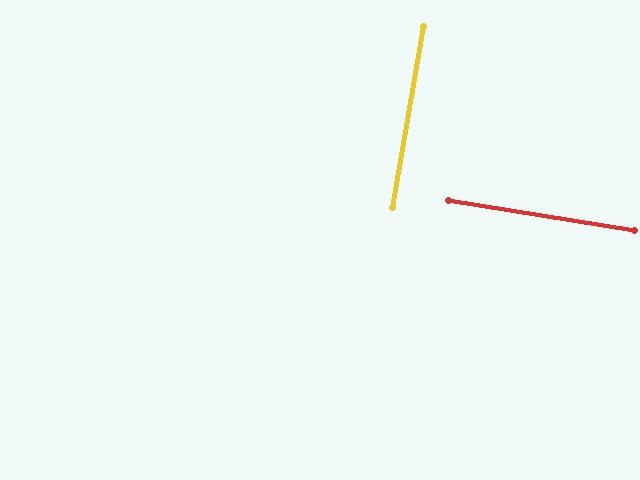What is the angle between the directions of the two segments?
Approximately 90 degrees.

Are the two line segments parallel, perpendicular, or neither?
Perpendicular — they meet at approximately 90°.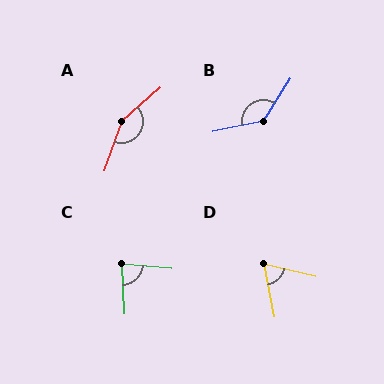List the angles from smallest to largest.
D (65°), C (83°), B (134°), A (150°).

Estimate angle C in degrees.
Approximately 83 degrees.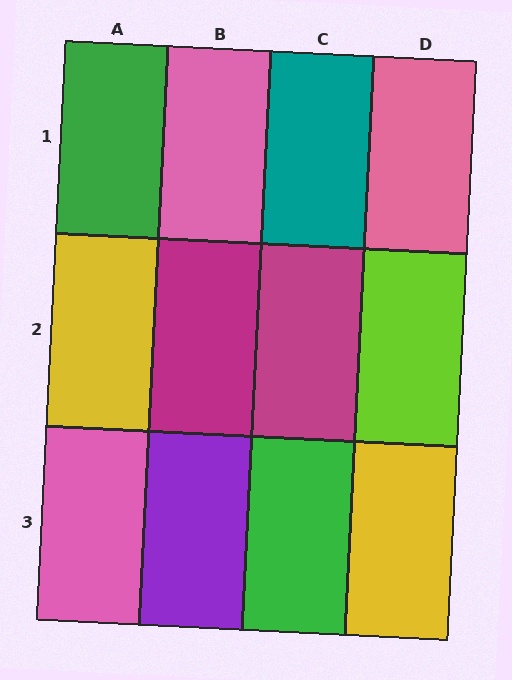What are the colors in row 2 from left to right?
Yellow, magenta, magenta, lime.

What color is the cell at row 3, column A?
Pink.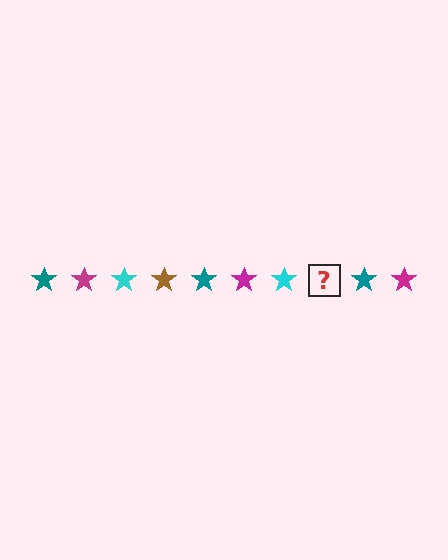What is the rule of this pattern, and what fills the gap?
The rule is that the pattern cycles through teal, magenta, cyan, brown stars. The gap should be filled with a brown star.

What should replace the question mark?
The question mark should be replaced with a brown star.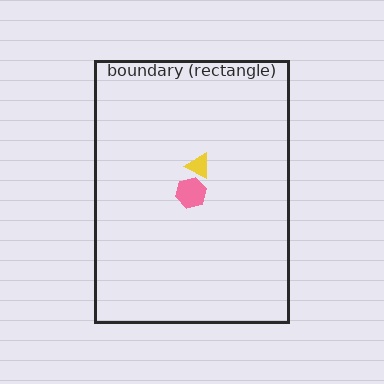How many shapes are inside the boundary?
2 inside, 0 outside.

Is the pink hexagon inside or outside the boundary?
Inside.